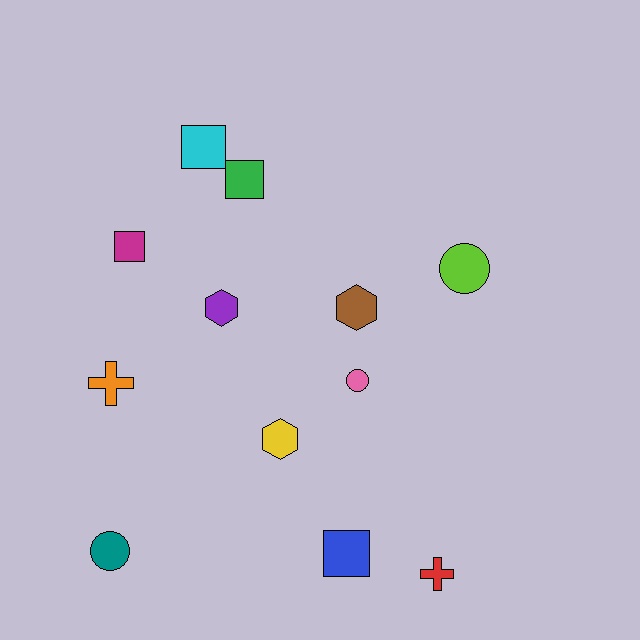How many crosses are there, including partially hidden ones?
There are 2 crosses.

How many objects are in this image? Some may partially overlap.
There are 12 objects.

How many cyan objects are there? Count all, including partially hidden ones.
There is 1 cyan object.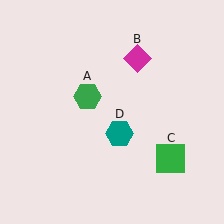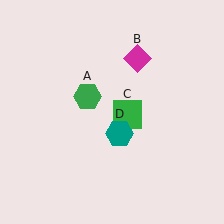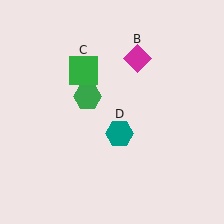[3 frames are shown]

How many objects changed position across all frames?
1 object changed position: green square (object C).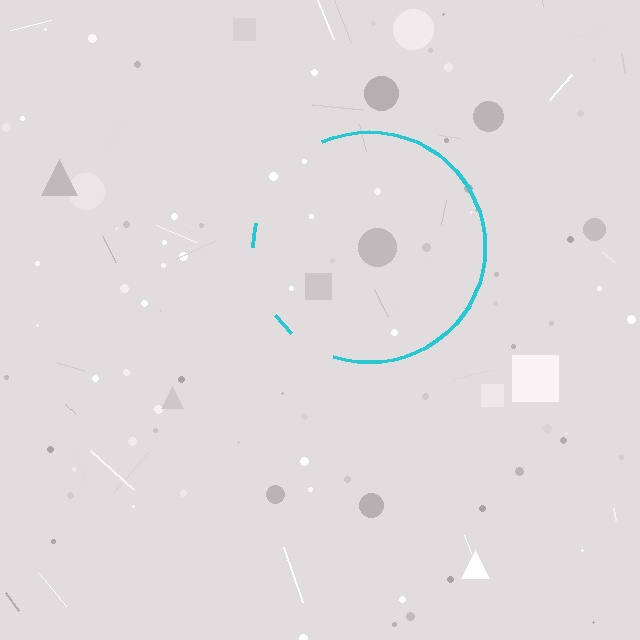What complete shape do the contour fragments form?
The contour fragments form a circle.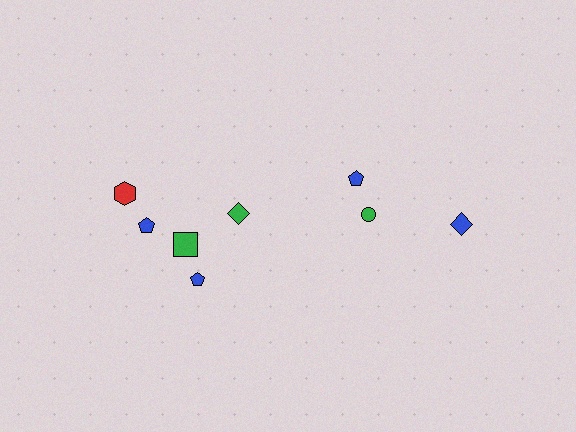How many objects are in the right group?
There are 3 objects.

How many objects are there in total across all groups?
There are 8 objects.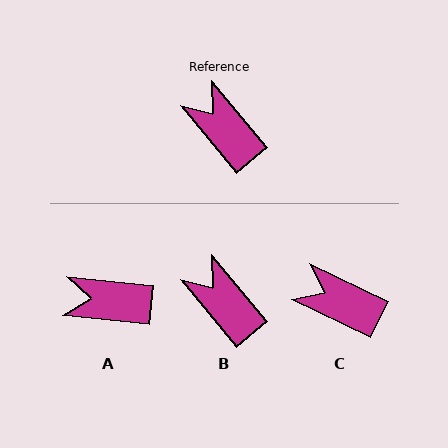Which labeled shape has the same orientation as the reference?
B.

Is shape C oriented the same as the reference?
No, it is off by about 25 degrees.